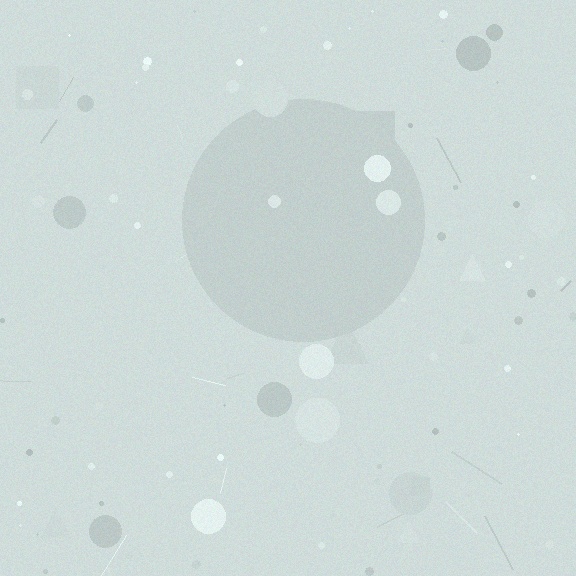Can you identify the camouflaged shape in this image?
The camouflaged shape is a circle.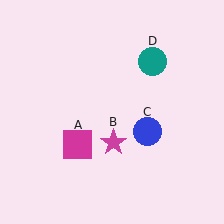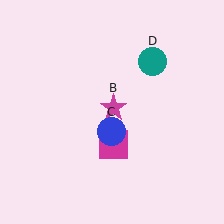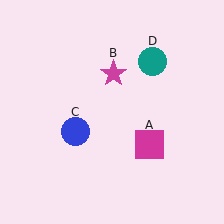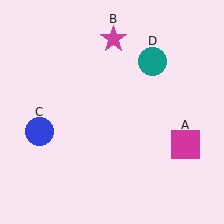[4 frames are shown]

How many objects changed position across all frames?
3 objects changed position: magenta square (object A), magenta star (object B), blue circle (object C).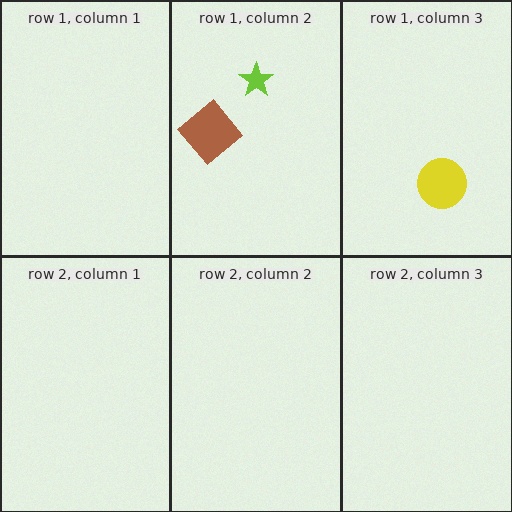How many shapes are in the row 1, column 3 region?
1.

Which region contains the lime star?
The row 1, column 2 region.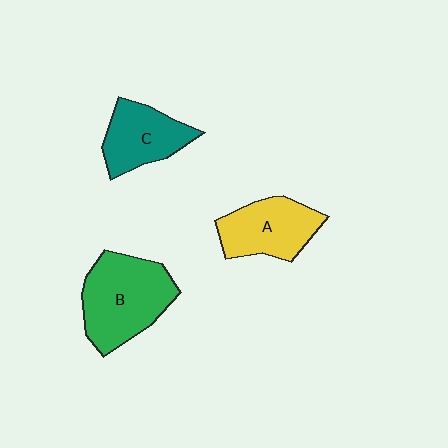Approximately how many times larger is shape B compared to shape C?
Approximately 1.5 times.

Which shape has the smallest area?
Shape C (teal).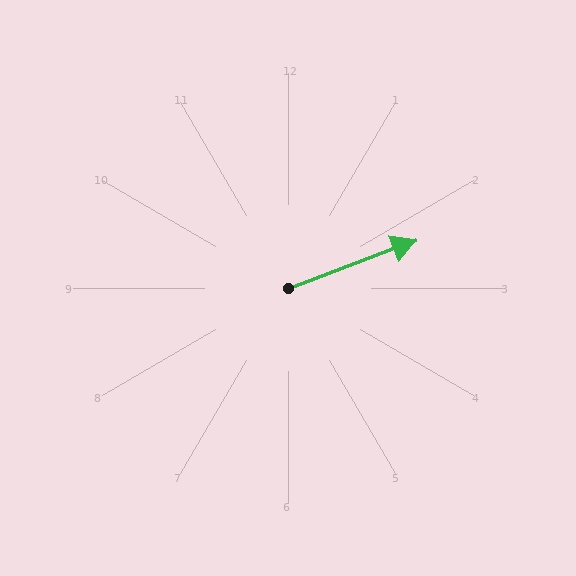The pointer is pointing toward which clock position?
Roughly 2 o'clock.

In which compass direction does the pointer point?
East.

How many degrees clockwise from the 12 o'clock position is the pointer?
Approximately 69 degrees.